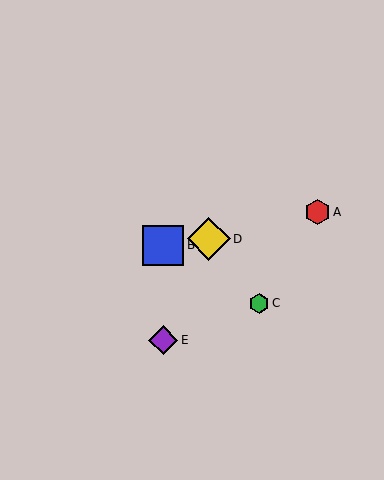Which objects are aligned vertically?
Objects B, E are aligned vertically.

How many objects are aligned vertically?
2 objects (B, E) are aligned vertically.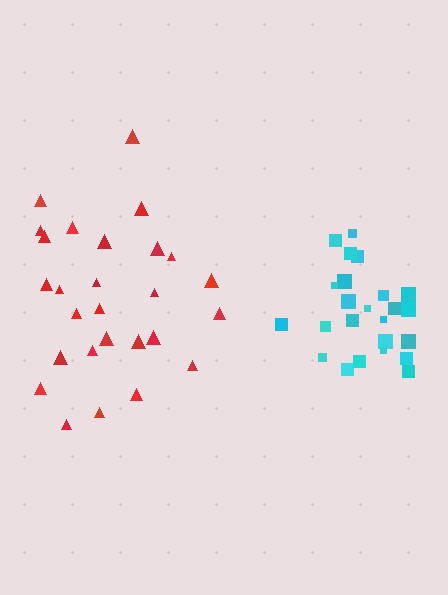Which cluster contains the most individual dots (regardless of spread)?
Red (27).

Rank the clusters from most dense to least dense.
cyan, red.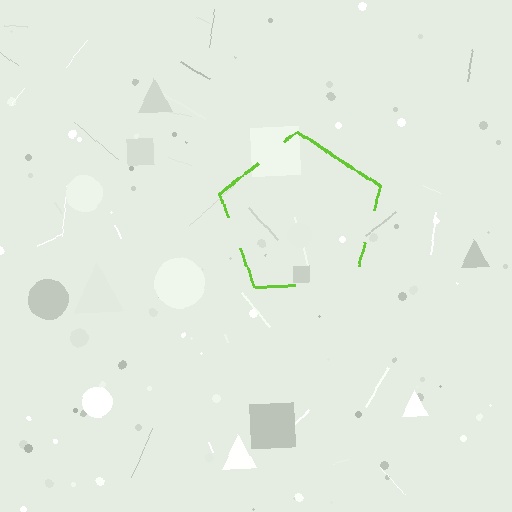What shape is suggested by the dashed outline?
The dashed outline suggests a pentagon.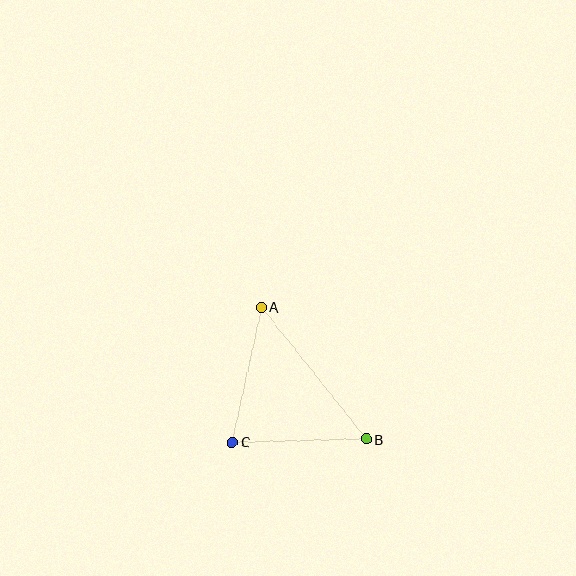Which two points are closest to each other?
Points B and C are closest to each other.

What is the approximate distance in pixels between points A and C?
The distance between A and C is approximately 138 pixels.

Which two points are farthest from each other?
Points A and B are farthest from each other.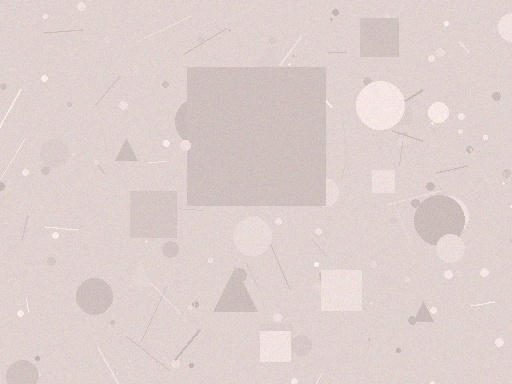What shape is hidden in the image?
A square is hidden in the image.